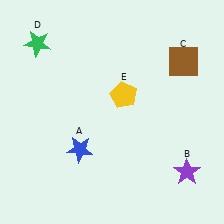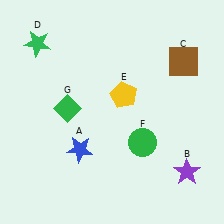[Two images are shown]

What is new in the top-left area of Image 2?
A green diamond (G) was added in the top-left area of Image 2.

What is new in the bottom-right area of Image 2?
A green circle (F) was added in the bottom-right area of Image 2.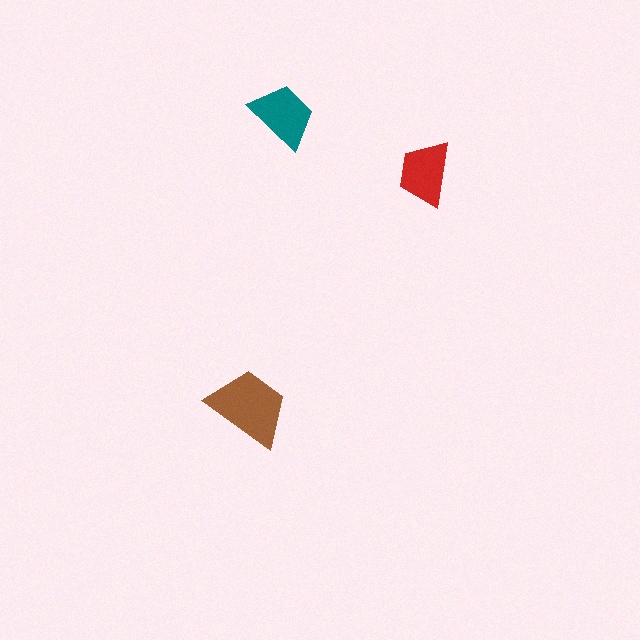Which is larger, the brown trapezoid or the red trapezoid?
The brown one.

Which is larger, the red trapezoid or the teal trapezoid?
The teal one.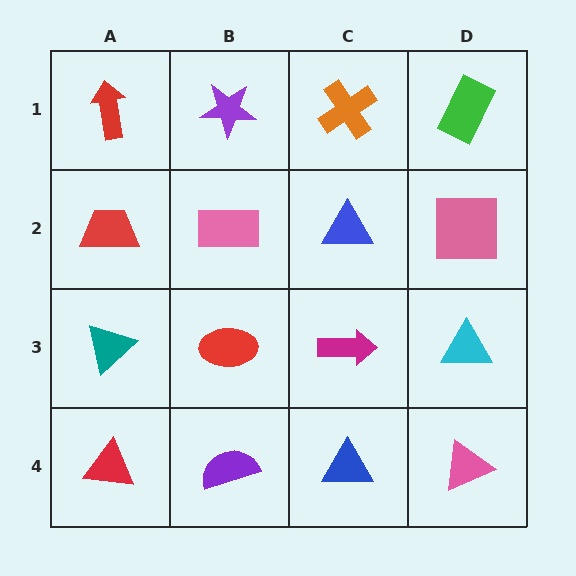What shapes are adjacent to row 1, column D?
A pink square (row 2, column D), an orange cross (row 1, column C).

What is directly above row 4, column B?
A red ellipse.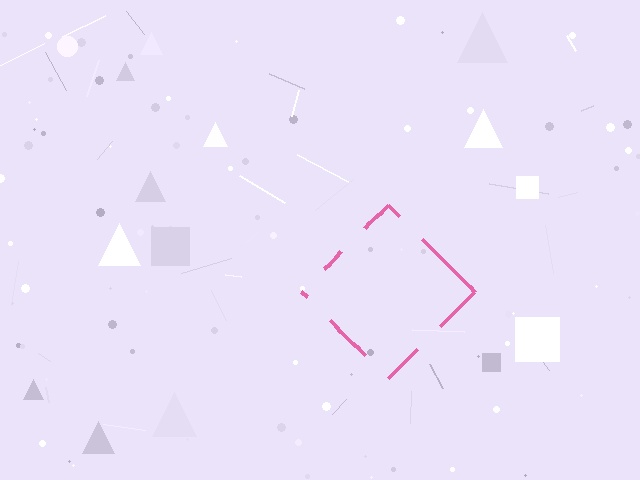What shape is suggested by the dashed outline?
The dashed outline suggests a diamond.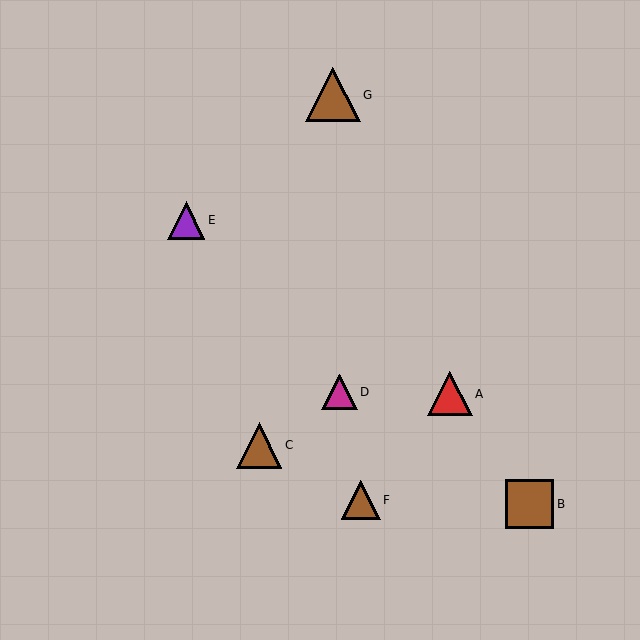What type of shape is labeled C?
Shape C is a brown triangle.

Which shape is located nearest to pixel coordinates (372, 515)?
The brown triangle (labeled F) at (361, 500) is nearest to that location.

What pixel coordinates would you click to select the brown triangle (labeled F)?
Click at (361, 500) to select the brown triangle F.